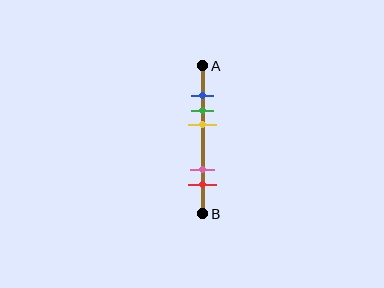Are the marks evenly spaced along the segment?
No, the marks are not evenly spaced.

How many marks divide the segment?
There are 5 marks dividing the segment.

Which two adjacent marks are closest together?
The blue and green marks are the closest adjacent pair.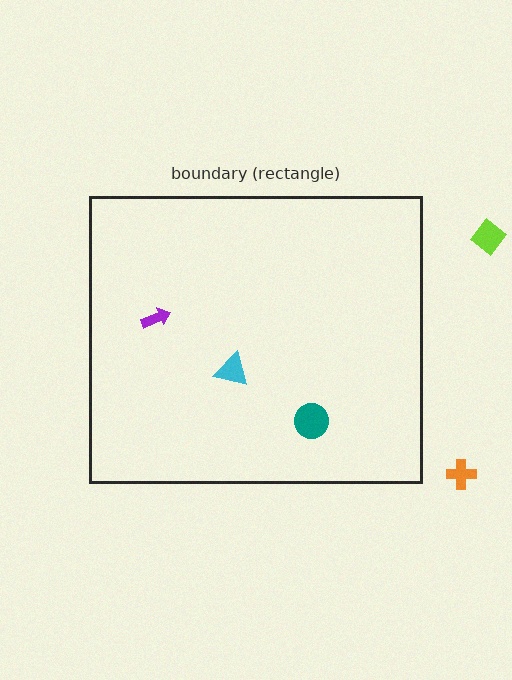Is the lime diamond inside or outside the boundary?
Outside.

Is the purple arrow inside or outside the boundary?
Inside.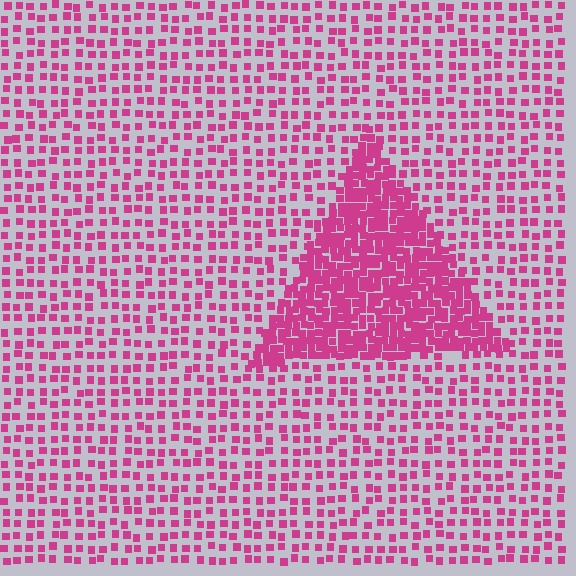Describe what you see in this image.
The image contains small magenta elements arranged at two different densities. A triangle-shaped region is visible where the elements are more densely packed than the surrounding area.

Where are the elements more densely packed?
The elements are more densely packed inside the triangle boundary.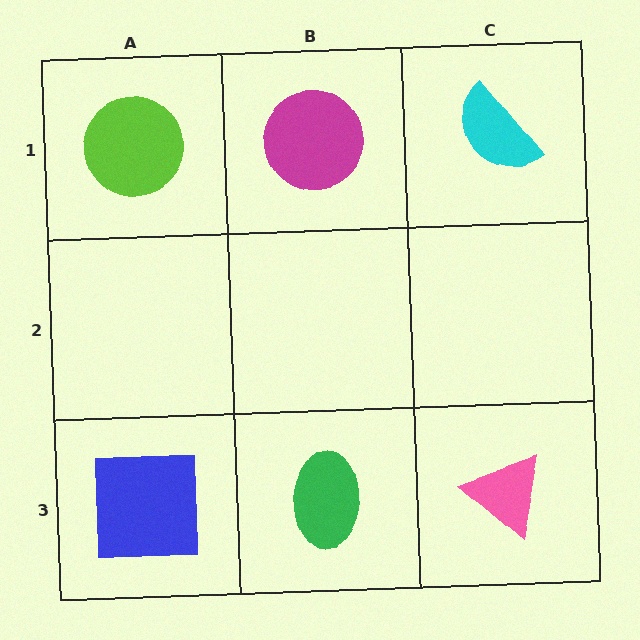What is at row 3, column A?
A blue square.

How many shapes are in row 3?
3 shapes.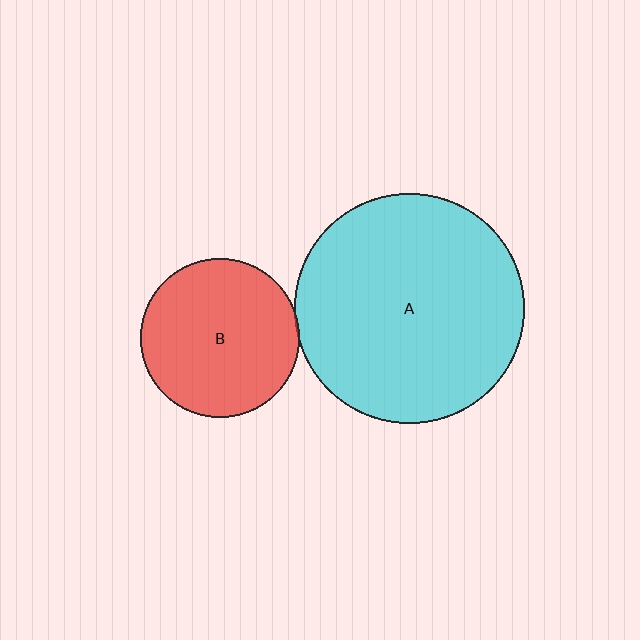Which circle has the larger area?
Circle A (cyan).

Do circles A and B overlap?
Yes.